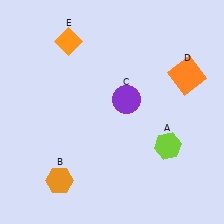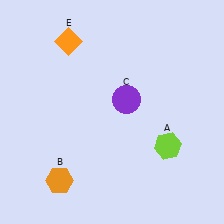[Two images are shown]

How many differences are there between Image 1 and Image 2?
There is 1 difference between the two images.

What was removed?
The orange square (D) was removed in Image 2.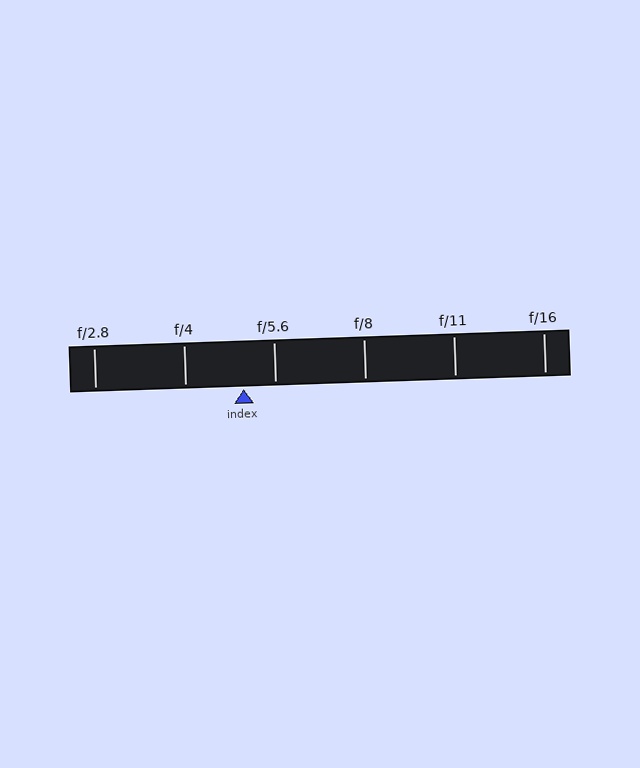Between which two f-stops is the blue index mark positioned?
The index mark is between f/4 and f/5.6.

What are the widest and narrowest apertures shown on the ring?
The widest aperture shown is f/2.8 and the narrowest is f/16.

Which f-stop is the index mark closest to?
The index mark is closest to f/5.6.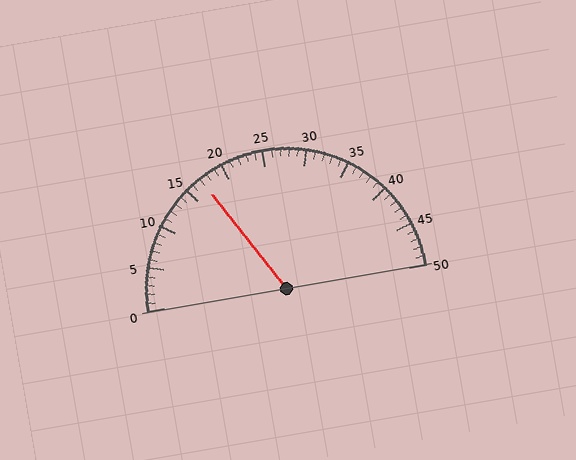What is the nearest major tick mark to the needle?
The nearest major tick mark is 15.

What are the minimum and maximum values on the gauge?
The gauge ranges from 0 to 50.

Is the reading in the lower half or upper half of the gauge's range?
The reading is in the lower half of the range (0 to 50).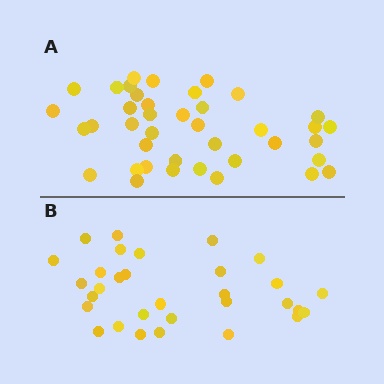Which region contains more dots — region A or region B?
Region A (the top region) has more dots.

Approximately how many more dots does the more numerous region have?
Region A has roughly 8 or so more dots than region B.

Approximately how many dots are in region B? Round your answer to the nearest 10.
About 30 dots. (The exact count is 31, which rounds to 30.)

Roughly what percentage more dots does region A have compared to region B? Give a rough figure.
About 30% more.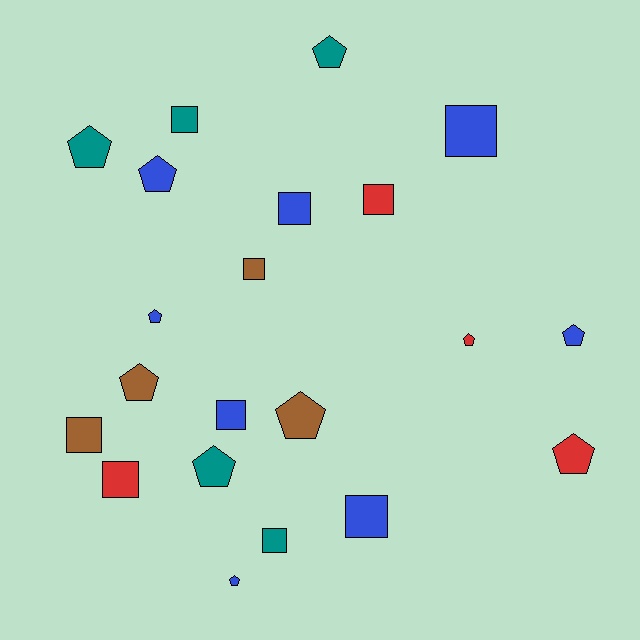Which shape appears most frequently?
Pentagon, with 11 objects.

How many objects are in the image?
There are 21 objects.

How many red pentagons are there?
There are 2 red pentagons.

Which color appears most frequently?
Blue, with 8 objects.